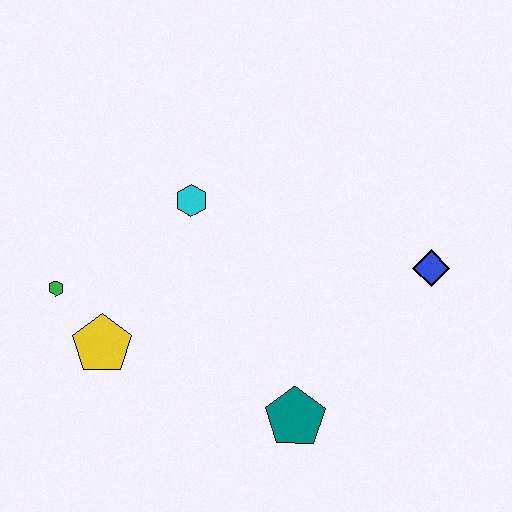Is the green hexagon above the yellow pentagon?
Yes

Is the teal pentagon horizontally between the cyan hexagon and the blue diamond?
Yes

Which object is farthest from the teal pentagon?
The green hexagon is farthest from the teal pentagon.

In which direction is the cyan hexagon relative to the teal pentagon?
The cyan hexagon is above the teal pentagon.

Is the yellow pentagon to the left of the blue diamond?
Yes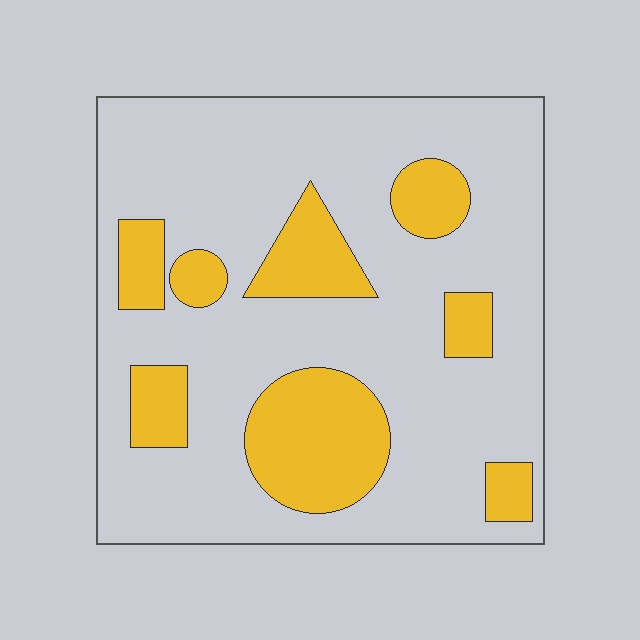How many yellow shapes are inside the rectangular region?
8.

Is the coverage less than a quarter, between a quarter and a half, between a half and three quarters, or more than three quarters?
Less than a quarter.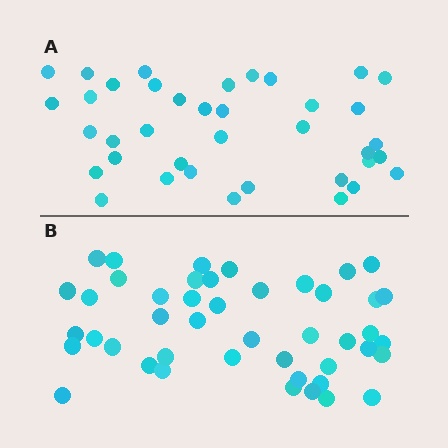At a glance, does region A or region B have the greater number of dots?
Region B (the bottom region) has more dots.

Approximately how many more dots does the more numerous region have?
Region B has roughly 8 or so more dots than region A.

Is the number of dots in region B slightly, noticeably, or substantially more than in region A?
Region B has only slightly more — the two regions are fairly close. The ratio is roughly 1.2 to 1.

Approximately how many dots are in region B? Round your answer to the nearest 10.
About 40 dots. (The exact count is 45, which rounds to 40.)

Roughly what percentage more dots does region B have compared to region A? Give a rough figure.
About 20% more.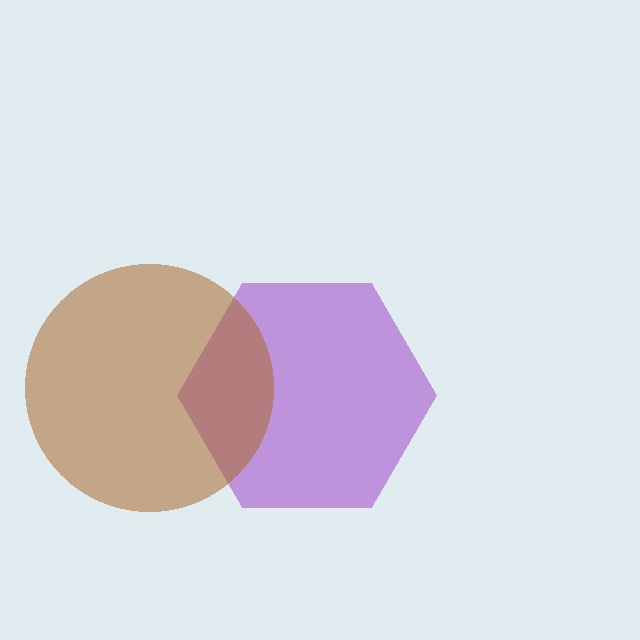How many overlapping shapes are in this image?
There are 2 overlapping shapes in the image.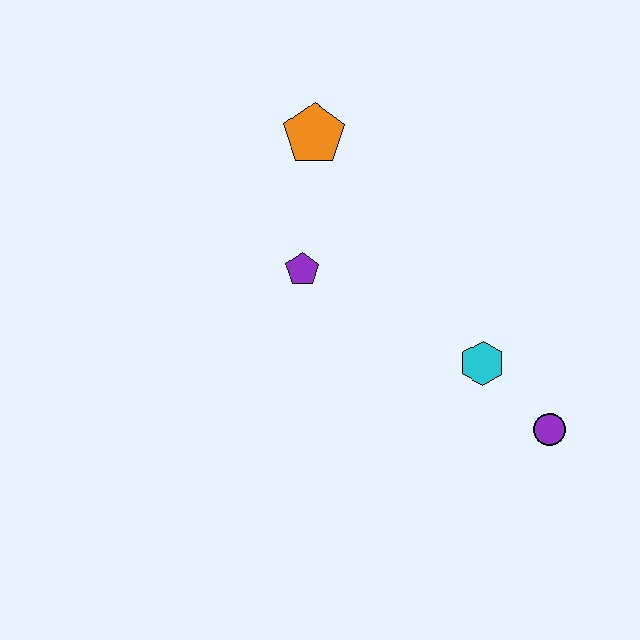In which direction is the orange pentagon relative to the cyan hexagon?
The orange pentagon is above the cyan hexagon.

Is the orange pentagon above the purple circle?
Yes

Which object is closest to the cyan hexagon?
The purple circle is closest to the cyan hexagon.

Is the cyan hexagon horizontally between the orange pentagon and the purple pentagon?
No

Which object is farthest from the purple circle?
The orange pentagon is farthest from the purple circle.